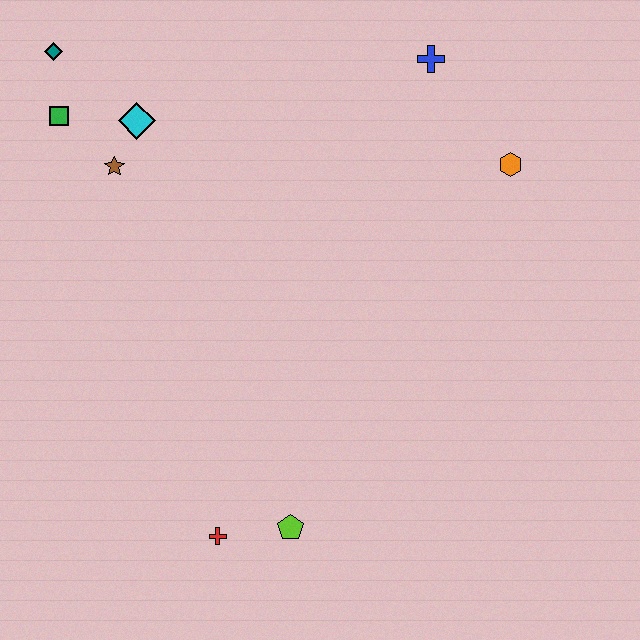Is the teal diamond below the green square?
No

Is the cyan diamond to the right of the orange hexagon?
No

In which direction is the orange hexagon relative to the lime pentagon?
The orange hexagon is above the lime pentagon.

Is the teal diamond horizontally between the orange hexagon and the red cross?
No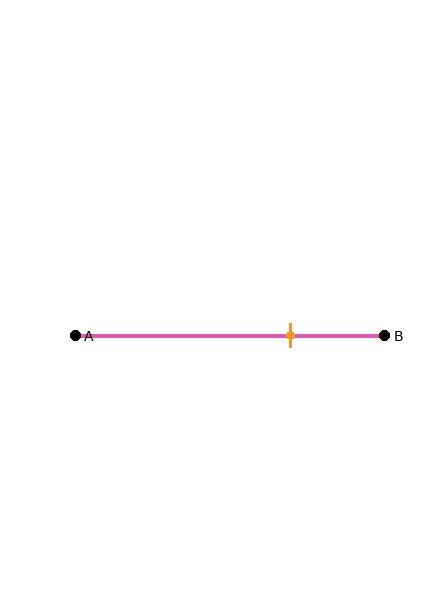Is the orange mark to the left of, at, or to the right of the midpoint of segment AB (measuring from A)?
The orange mark is to the right of the midpoint of segment AB.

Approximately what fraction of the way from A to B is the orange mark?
The orange mark is approximately 70% of the way from A to B.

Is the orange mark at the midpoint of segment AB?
No, the mark is at about 70% from A, not at the 50% midpoint.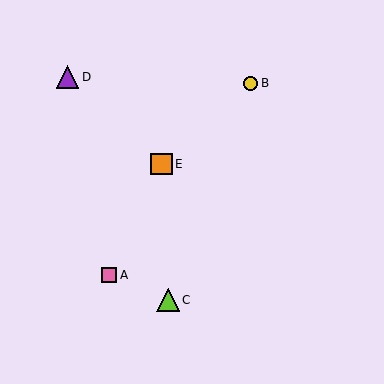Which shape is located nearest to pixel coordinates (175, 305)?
The lime triangle (labeled C) at (168, 300) is nearest to that location.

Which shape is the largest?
The purple triangle (labeled D) is the largest.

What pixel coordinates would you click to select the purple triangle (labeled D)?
Click at (67, 77) to select the purple triangle D.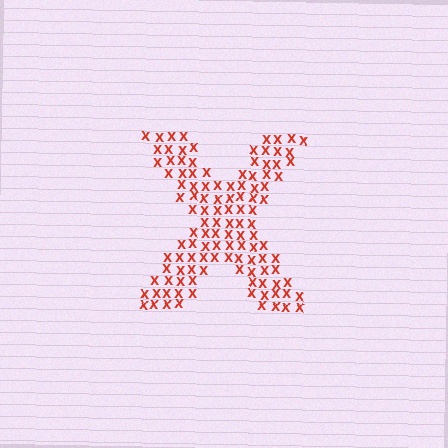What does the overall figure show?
The overall figure shows the letter X.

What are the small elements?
The small elements are letter X's.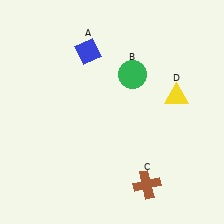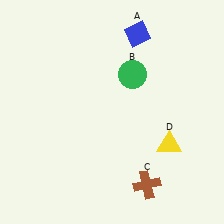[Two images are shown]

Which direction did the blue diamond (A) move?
The blue diamond (A) moved right.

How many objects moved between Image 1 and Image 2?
2 objects moved between the two images.